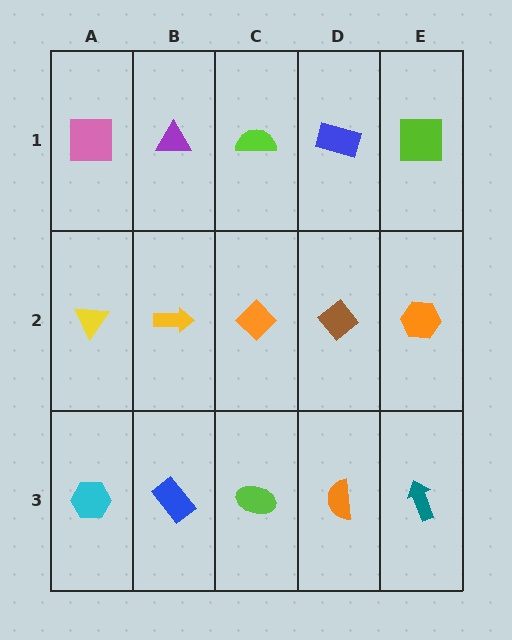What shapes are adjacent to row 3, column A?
A yellow triangle (row 2, column A), a blue rectangle (row 3, column B).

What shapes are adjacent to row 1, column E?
An orange hexagon (row 2, column E), a blue rectangle (row 1, column D).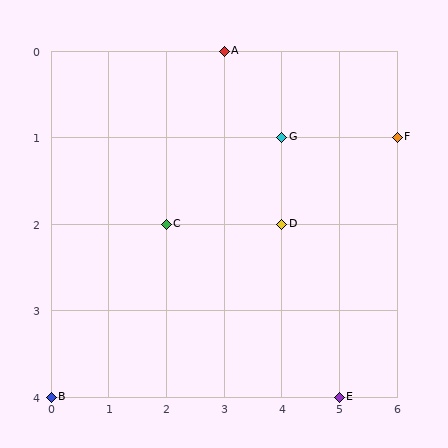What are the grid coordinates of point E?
Point E is at grid coordinates (5, 4).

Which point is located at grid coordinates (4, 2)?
Point D is at (4, 2).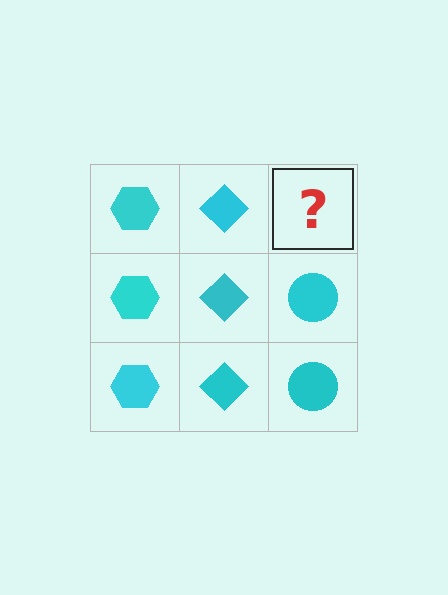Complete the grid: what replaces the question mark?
The question mark should be replaced with a cyan circle.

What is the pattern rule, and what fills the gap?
The rule is that each column has a consistent shape. The gap should be filled with a cyan circle.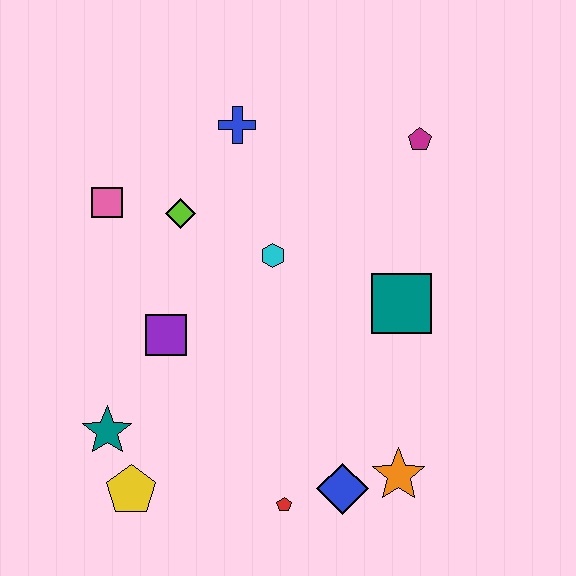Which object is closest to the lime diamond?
The pink square is closest to the lime diamond.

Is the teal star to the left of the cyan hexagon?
Yes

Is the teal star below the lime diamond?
Yes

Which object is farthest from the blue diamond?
The blue cross is farthest from the blue diamond.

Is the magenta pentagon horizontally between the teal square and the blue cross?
No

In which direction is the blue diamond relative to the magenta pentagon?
The blue diamond is below the magenta pentagon.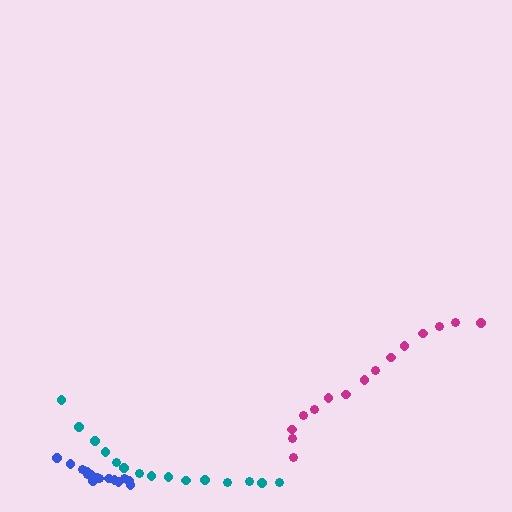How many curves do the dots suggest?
There are 3 distinct paths.